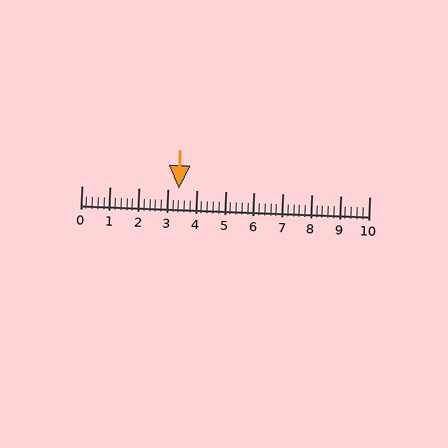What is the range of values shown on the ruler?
The ruler shows values from 0 to 10.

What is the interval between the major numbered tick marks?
The major tick marks are spaced 1 units apart.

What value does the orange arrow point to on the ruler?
The orange arrow points to approximately 3.4.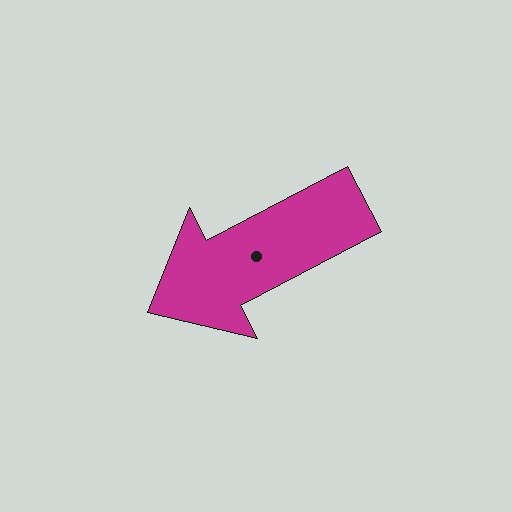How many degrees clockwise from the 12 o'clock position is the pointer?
Approximately 242 degrees.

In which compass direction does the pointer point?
Southwest.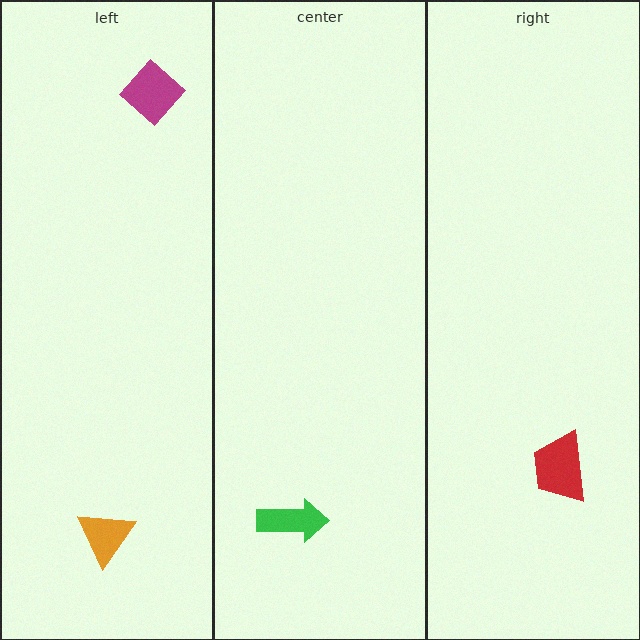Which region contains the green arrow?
The center region.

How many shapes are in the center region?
1.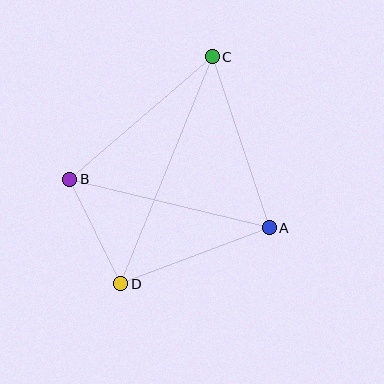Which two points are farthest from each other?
Points C and D are farthest from each other.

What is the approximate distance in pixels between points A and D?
The distance between A and D is approximately 159 pixels.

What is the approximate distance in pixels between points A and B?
The distance between A and B is approximately 205 pixels.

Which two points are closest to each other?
Points B and D are closest to each other.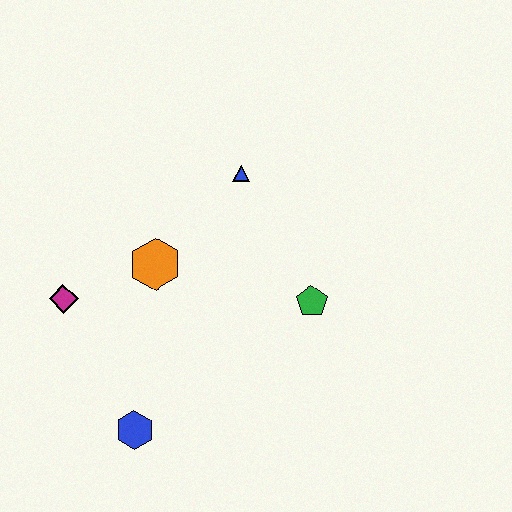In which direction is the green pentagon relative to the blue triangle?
The green pentagon is below the blue triangle.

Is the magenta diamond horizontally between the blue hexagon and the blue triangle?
No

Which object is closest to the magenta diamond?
The orange hexagon is closest to the magenta diamond.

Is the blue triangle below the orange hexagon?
No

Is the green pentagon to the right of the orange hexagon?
Yes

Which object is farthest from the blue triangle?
The blue hexagon is farthest from the blue triangle.